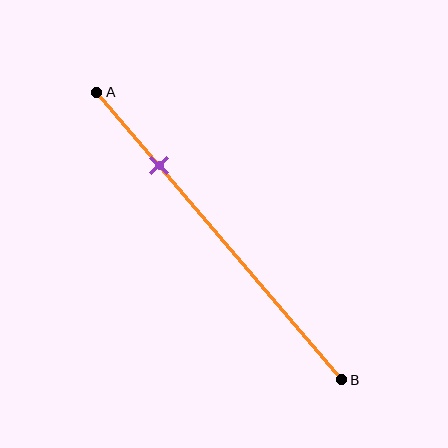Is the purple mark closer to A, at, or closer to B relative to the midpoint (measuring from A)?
The purple mark is closer to point A than the midpoint of segment AB.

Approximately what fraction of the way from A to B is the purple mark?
The purple mark is approximately 25% of the way from A to B.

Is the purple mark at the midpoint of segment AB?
No, the mark is at about 25% from A, not at the 50% midpoint.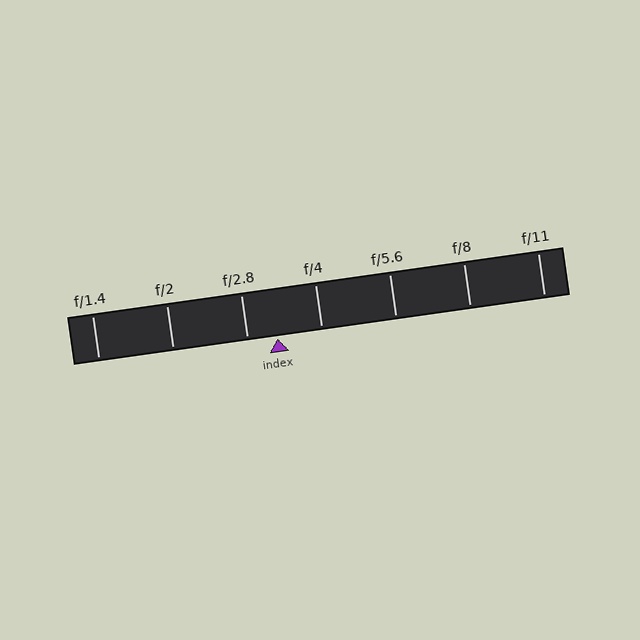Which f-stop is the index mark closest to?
The index mark is closest to f/2.8.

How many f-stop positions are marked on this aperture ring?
There are 7 f-stop positions marked.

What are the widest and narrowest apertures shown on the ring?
The widest aperture shown is f/1.4 and the narrowest is f/11.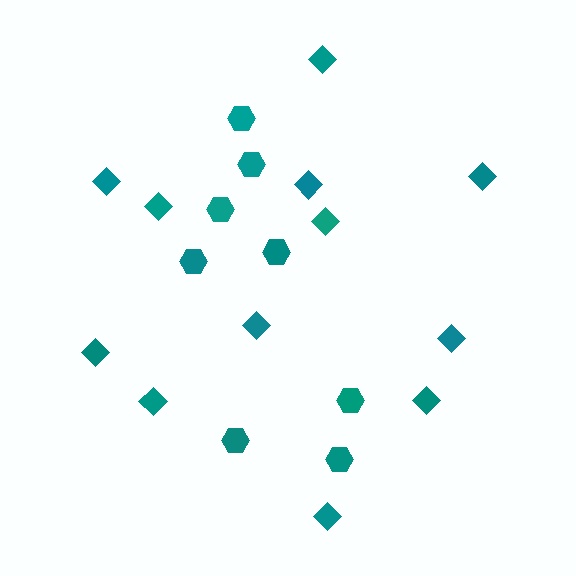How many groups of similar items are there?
There are 2 groups: one group of hexagons (8) and one group of diamonds (12).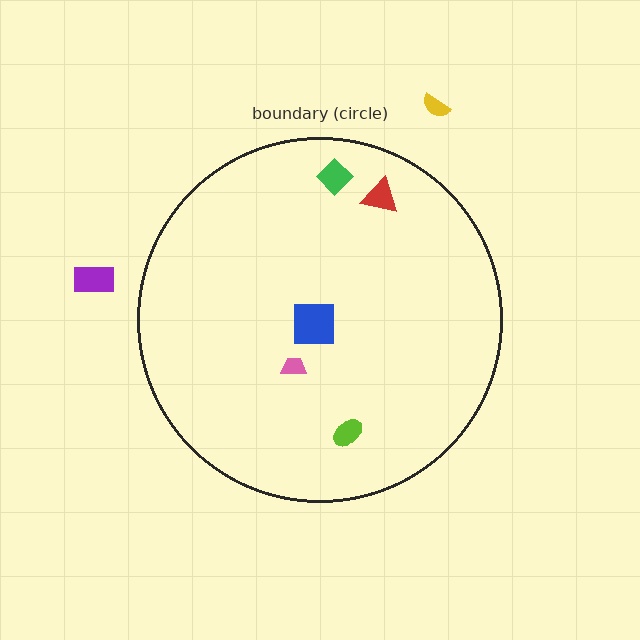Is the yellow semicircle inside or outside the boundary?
Outside.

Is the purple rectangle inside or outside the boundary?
Outside.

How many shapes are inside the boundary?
5 inside, 2 outside.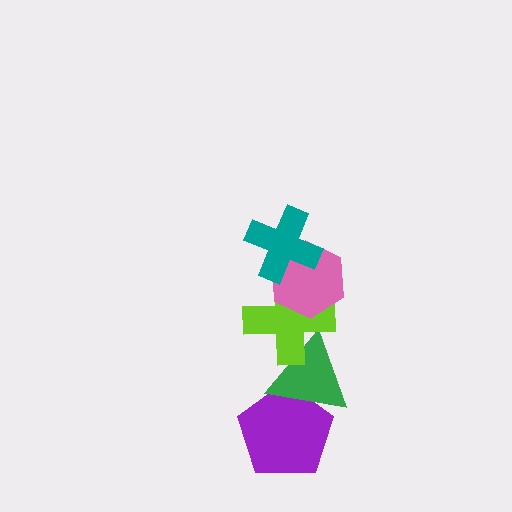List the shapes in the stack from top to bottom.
From top to bottom: the teal cross, the pink hexagon, the lime cross, the green triangle, the purple pentagon.